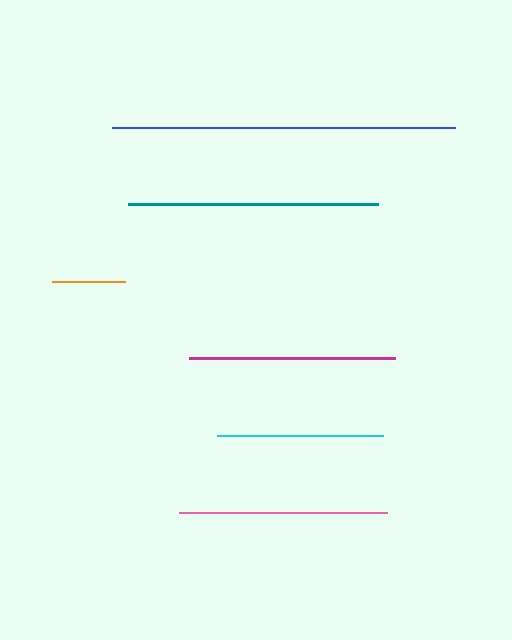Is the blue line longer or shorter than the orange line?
The blue line is longer than the orange line.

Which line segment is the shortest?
The orange line is the shortest at approximately 73 pixels.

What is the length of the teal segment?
The teal segment is approximately 249 pixels long.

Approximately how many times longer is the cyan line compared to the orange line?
The cyan line is approximately 2.3 times the length of the orange line.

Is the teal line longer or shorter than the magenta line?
The teal line is longer than the magenta line.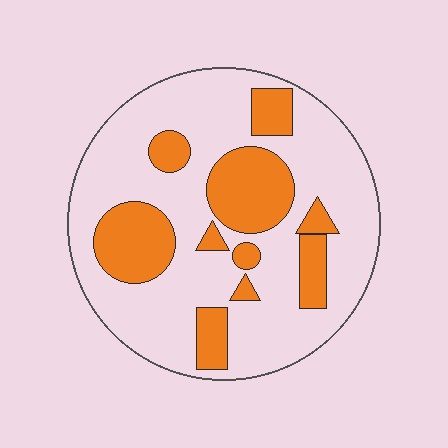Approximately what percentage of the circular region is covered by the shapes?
Approximately 30%.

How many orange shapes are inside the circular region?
10.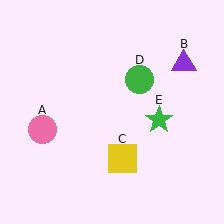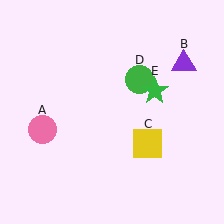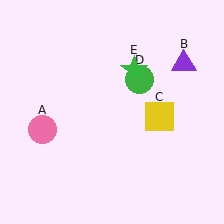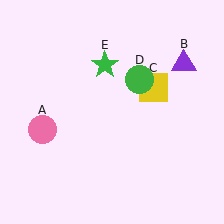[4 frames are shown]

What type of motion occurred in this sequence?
The yellow square (object C), green star (object E) rotated counterclockwise around the center of the scene.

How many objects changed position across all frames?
2 objects changed position: yellow square (object C), green star (object E).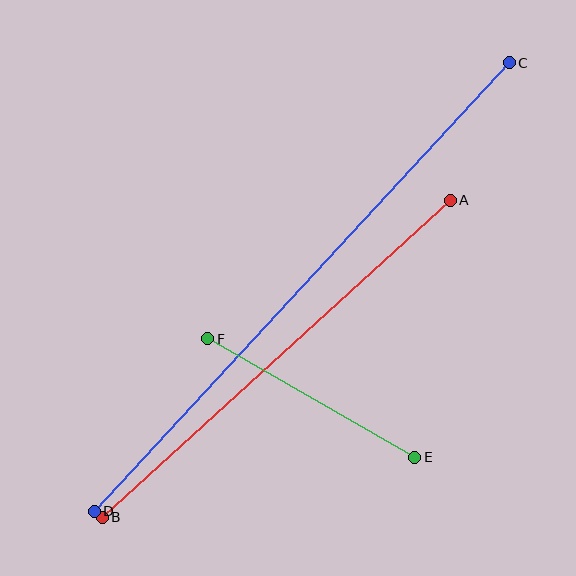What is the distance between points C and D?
The distance is approximately 611 pixels.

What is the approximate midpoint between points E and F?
The midpoint is at approximately (311, 398) pixels.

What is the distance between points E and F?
The distance is approximately 239 pixels.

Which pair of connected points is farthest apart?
Points C and D are farthest apart.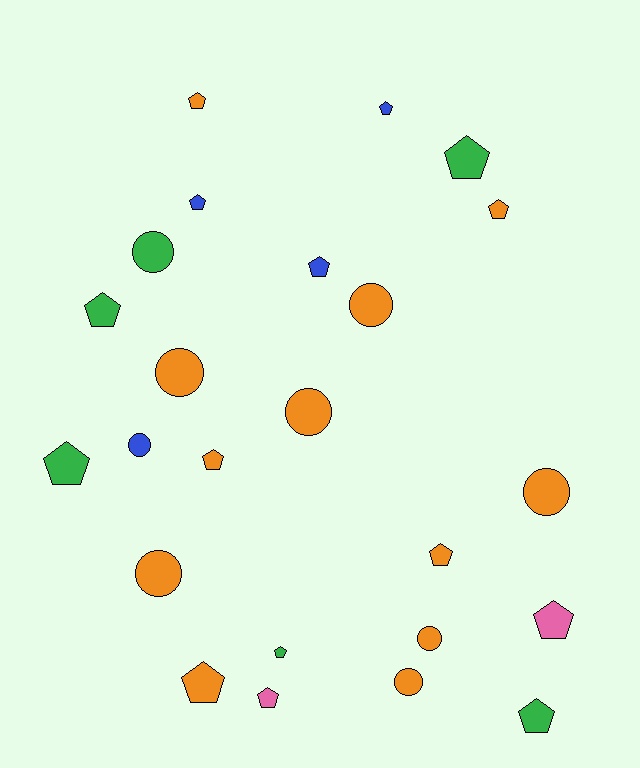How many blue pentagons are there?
There are 3 blue pentagons.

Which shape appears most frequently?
Pentagon, with 15 objects.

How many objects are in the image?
There are 24 objects.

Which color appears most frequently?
Orange, with 12 objects.